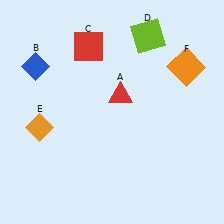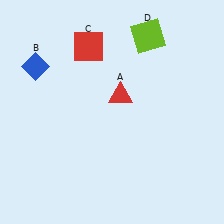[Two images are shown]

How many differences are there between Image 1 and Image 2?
There are 2 differences between the two images.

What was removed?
The orange diamond (E), the orange square (F) were removed in Image 2.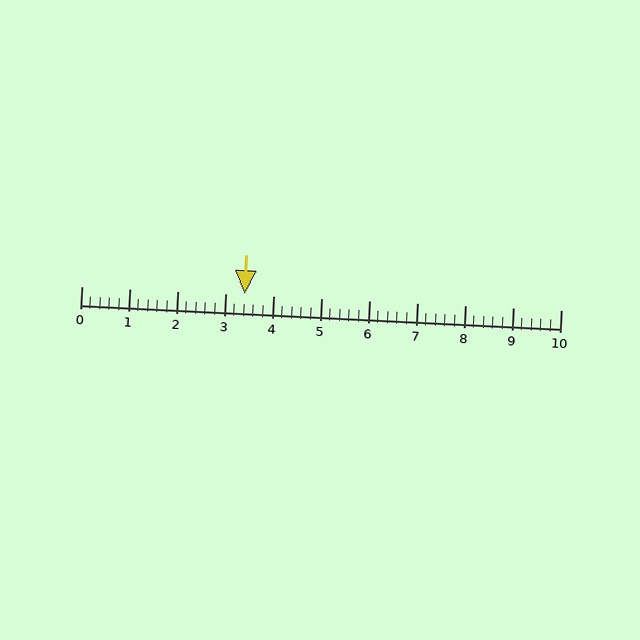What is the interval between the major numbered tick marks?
The major tick marks are spaced 1 units apart.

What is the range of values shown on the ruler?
The ruler shows values from 0 to 10.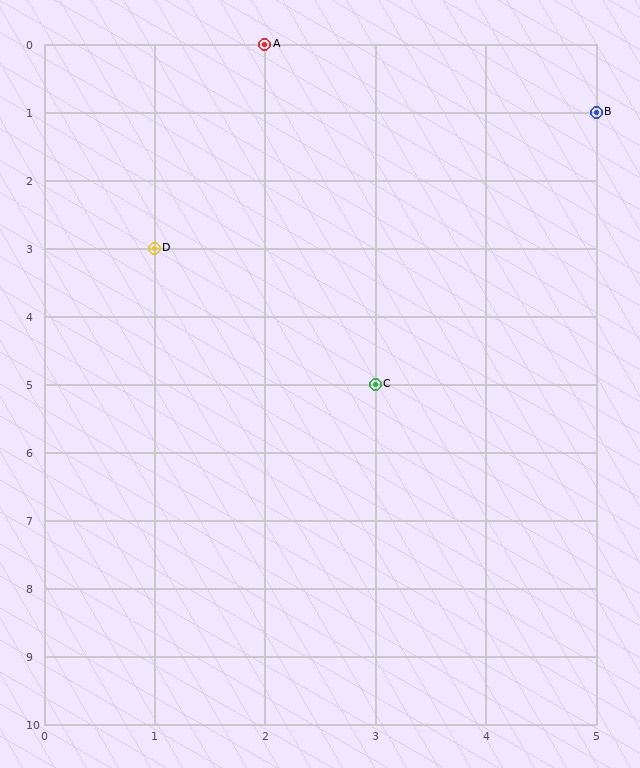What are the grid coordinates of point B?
Point B is at grid coordinates (5, 1).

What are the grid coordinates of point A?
Point A is at grid coordinates (2, 0).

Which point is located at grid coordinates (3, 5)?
Point C is at (3, 5).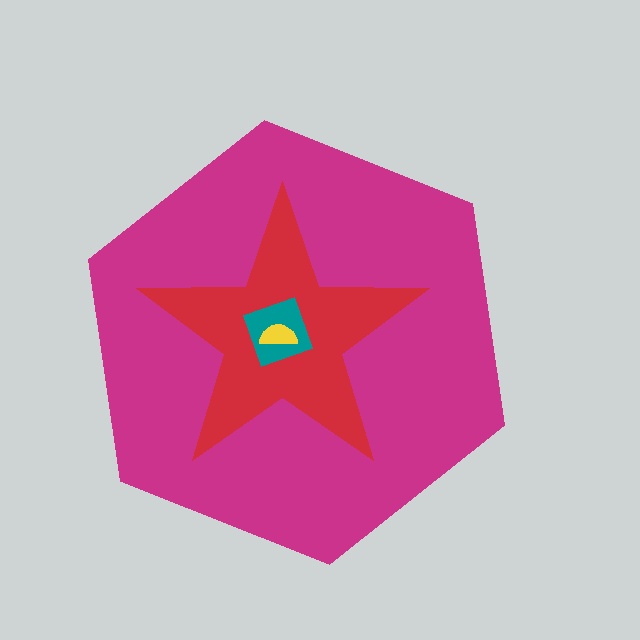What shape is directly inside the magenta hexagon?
The red star.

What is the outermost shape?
The magenta hexagon.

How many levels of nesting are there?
4.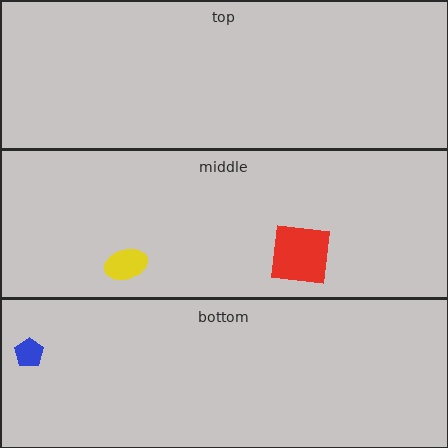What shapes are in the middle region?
The yellow ellipse, the red square.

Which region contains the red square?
The middle region.